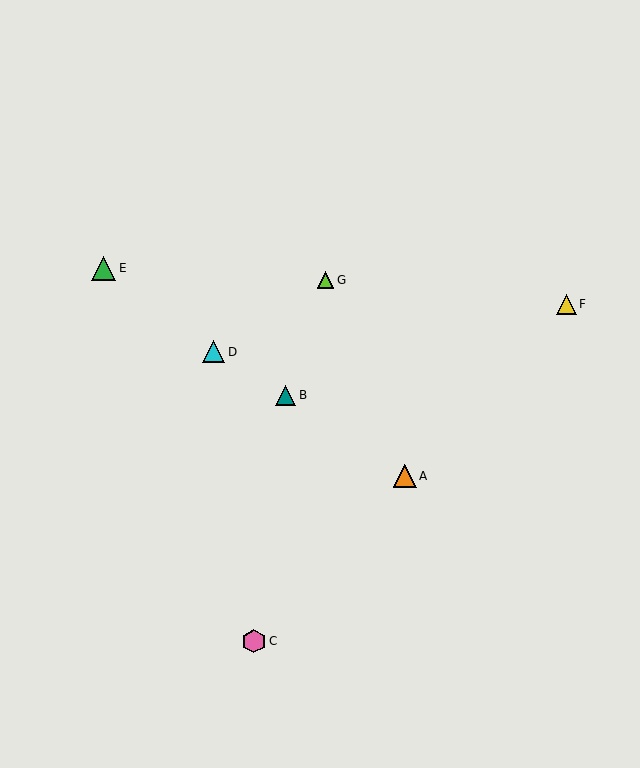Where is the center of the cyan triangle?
The center of the cyan triangle is at (214, 352).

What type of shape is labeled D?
Shape D is a cyan triangle.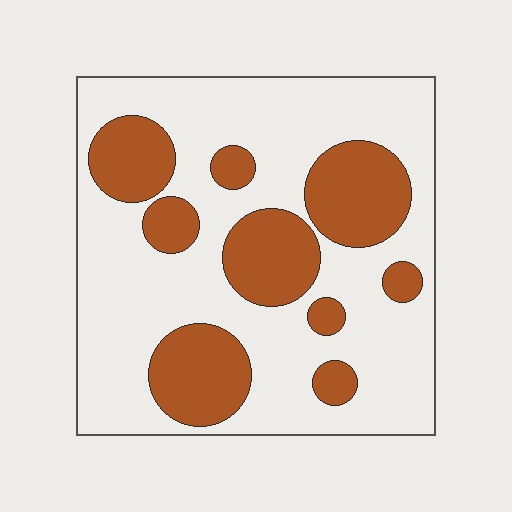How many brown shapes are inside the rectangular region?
9.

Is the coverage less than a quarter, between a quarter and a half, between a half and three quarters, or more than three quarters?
Between a quarter and a half.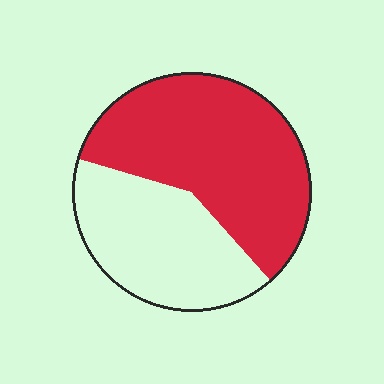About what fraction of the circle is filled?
About three fifths (3/5).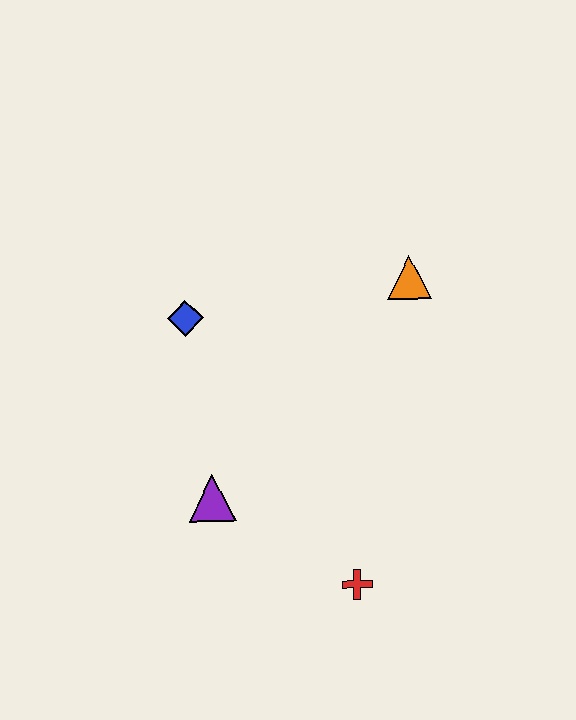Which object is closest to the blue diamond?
The purple triangle is closest to the blue diamond.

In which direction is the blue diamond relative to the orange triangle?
The blue diamond is to the left of the orange triangle.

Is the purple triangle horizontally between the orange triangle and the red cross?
No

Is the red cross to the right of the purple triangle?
Yes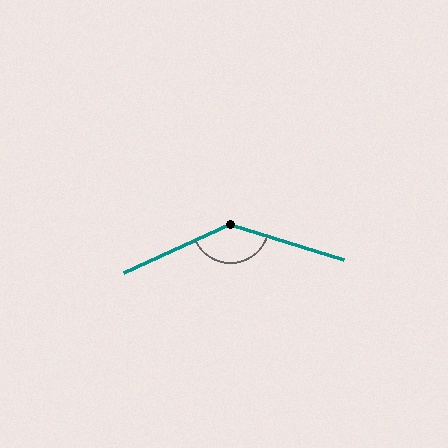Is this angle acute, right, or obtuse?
It is obtuse.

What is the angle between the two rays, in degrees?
Approximately 138 degrees.